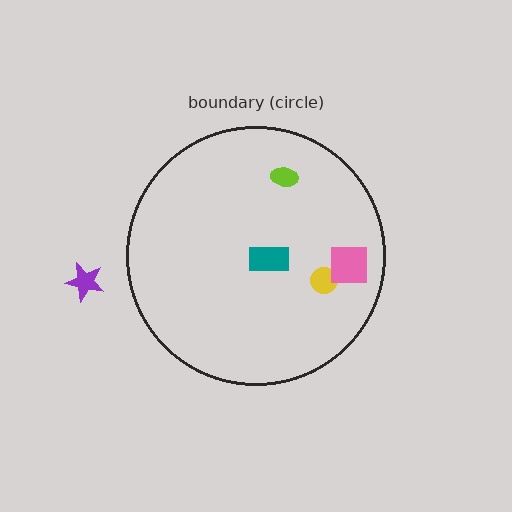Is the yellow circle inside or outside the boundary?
Inside.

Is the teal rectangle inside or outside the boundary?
Inside.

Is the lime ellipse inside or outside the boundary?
Inside.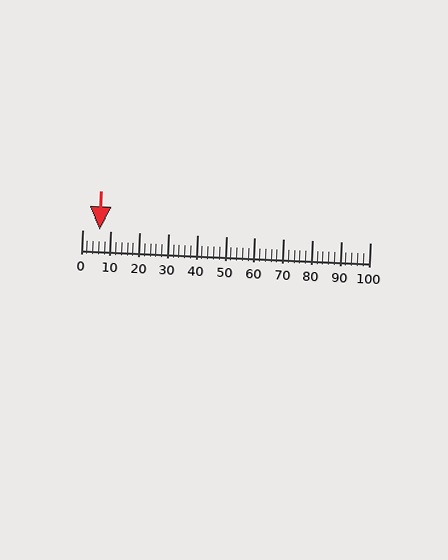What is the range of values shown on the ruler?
The ruler shows values from 0 to 100.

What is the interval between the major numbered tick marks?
The major tick marks are spaced 10 units apart.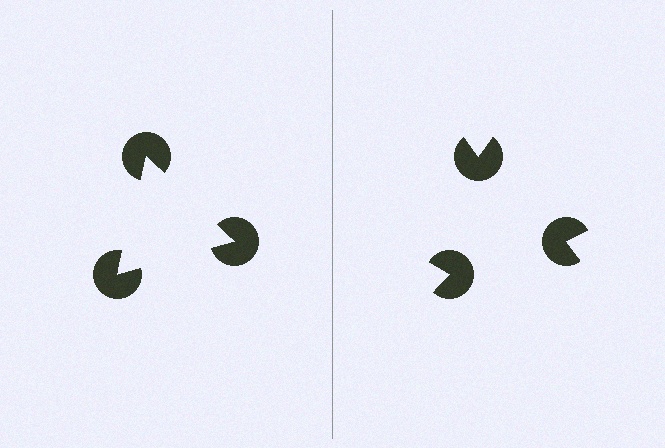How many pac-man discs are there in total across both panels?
6 — 3 on each side.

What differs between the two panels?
The pac-man discs are positioned identically on both sides; only the wedge orientations differ. On the left they align to a triangle; on the right they are misaligned.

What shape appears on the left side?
An illusory triangle.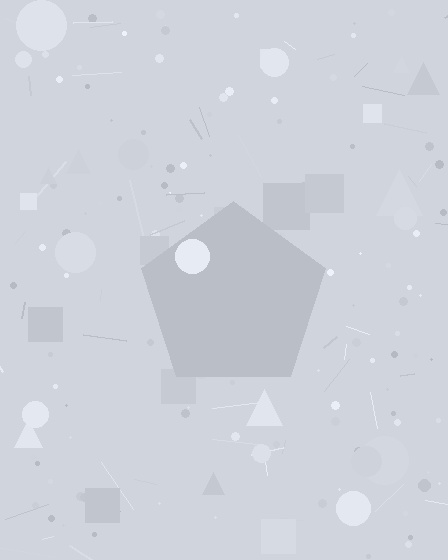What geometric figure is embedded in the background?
A pentagon is embedded in the background.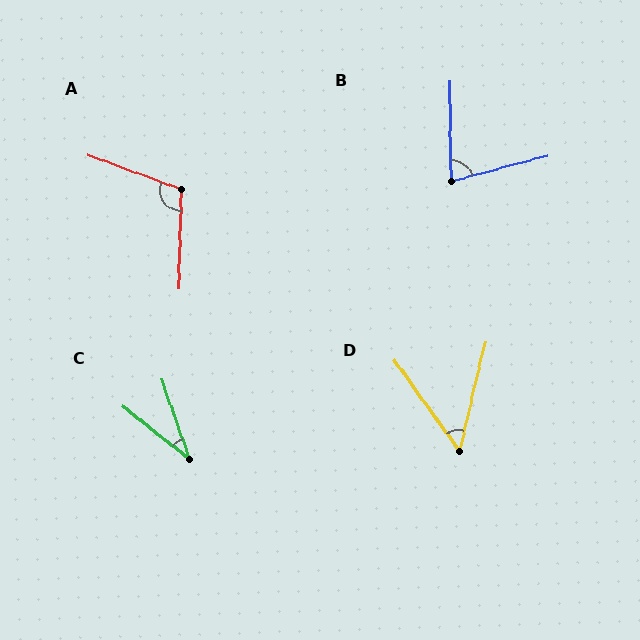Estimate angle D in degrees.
Approximately 49 degrees.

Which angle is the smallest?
C, at approximately 32 degrees.